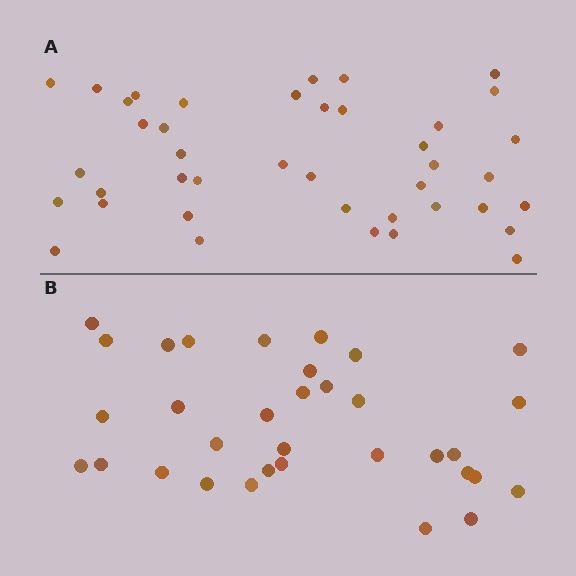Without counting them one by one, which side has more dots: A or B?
Region A (the top region) has more dots.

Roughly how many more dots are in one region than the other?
Region A has roughly 8 or so more dots than region B.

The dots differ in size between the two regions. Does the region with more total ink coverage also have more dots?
No. Region B has more total ink coverage because its dots are larger, but region A actually contains more individual dots. Total area can be misleading — the number of items is what matters here.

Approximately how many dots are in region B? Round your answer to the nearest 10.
About 30 dots. (The exact count is 33, which rounds to 30.)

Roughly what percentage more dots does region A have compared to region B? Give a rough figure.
About 25% more.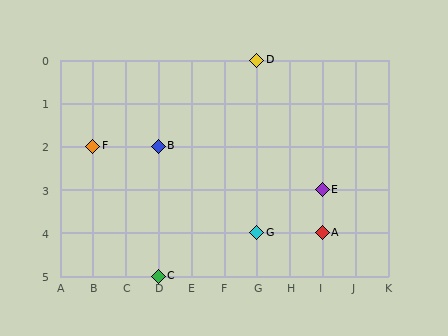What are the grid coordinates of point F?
Point F is at grid coordinates (B, 2).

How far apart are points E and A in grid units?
Points E and A are 1 row apart.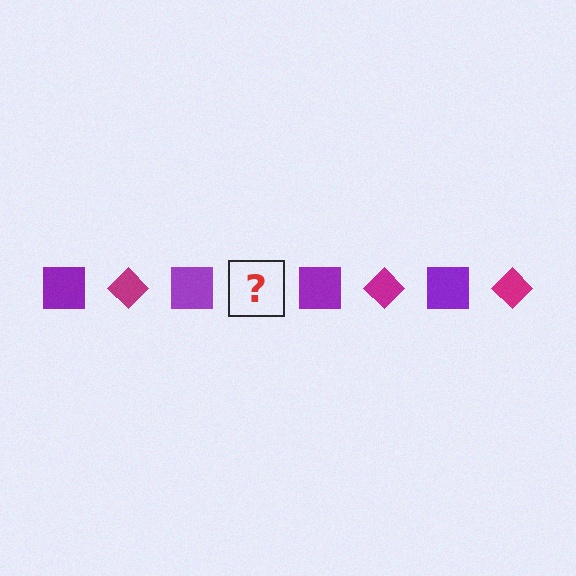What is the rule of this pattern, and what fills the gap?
The rule is that the pattern alternates between purple square and magenta diamond. The gap should be filled with a magenta diamond.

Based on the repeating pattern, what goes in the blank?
The blank should be a magenta diamond.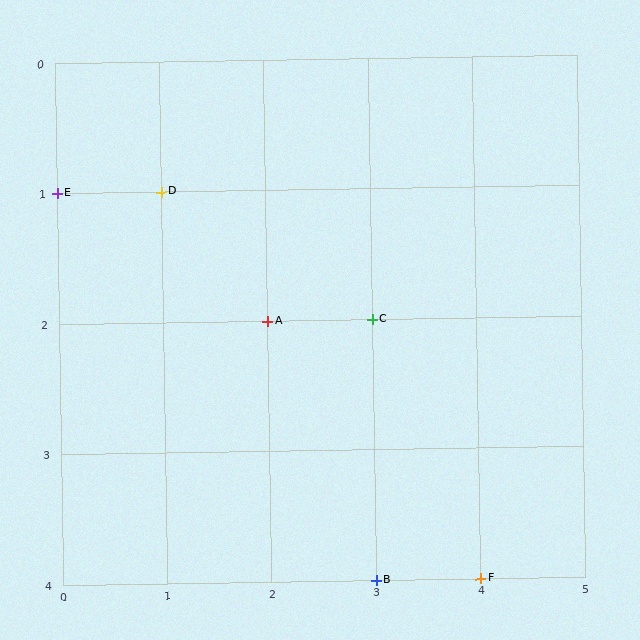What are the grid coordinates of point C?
Point C is at grid coordinates (3, 2).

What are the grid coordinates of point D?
Point D is at grid coordinates (1, 1).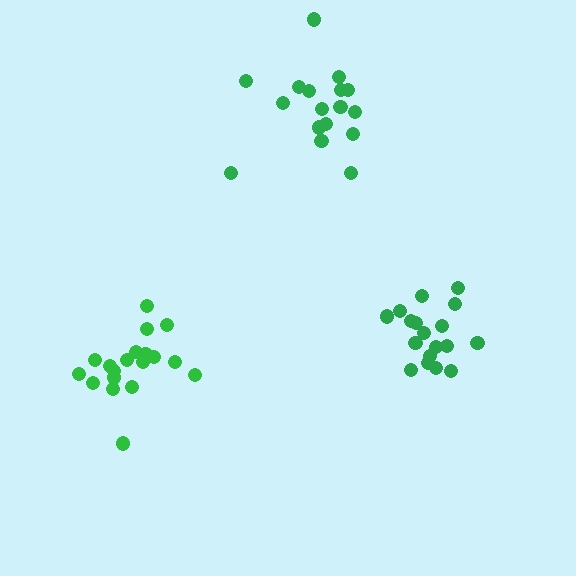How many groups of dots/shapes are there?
There are 3 groups.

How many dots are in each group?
Group 1: 18 dots, Group 2: 19 dots, Group 3: 18 dots (55 total).